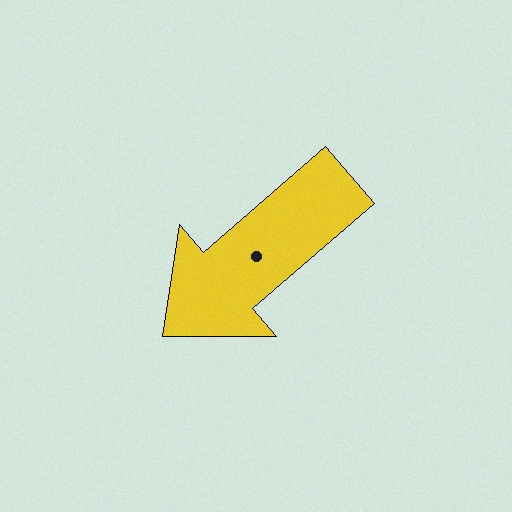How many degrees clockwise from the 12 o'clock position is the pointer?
Approximately 229 degrees.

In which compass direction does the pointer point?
Southwest.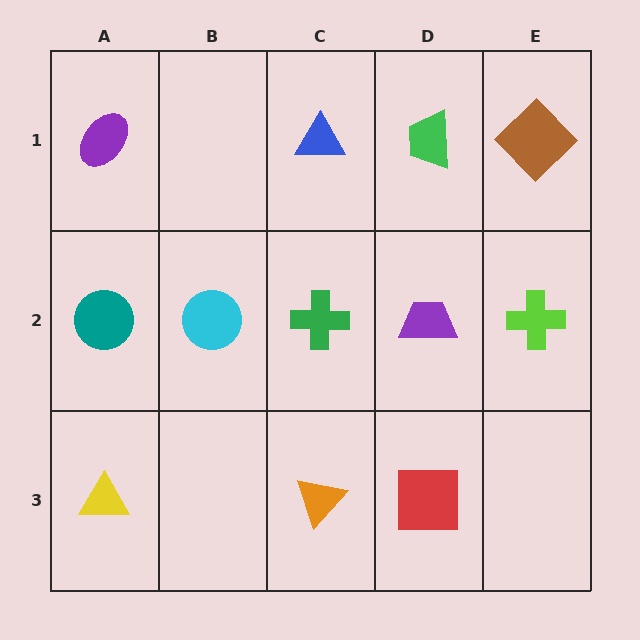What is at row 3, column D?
A red square.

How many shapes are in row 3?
3 shapes.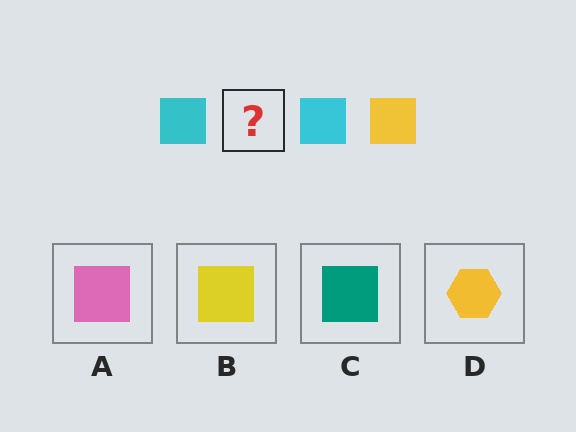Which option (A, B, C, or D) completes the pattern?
B.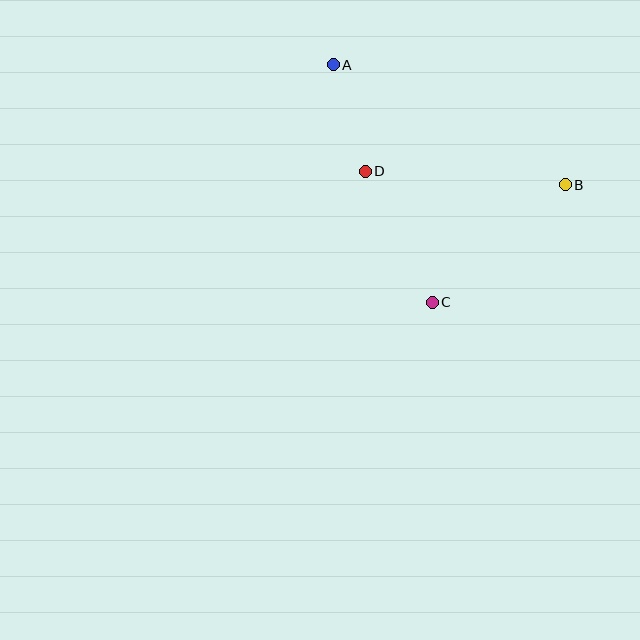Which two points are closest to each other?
Points A and D are closest to each other.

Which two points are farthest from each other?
Points A and B are farthest from each other.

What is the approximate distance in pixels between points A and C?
The distance between A and C is approximately 258 pixels.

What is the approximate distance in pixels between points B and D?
The distance between B and D is approximately 200 pixels.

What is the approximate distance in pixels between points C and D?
The distance between C and D is approximately 147 pixels.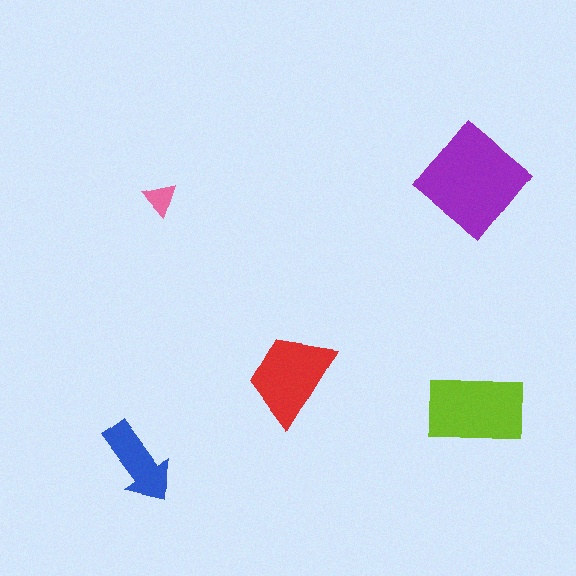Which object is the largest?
The purple diamond.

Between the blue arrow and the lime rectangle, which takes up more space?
The lime rectangle.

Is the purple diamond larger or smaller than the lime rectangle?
Larger.